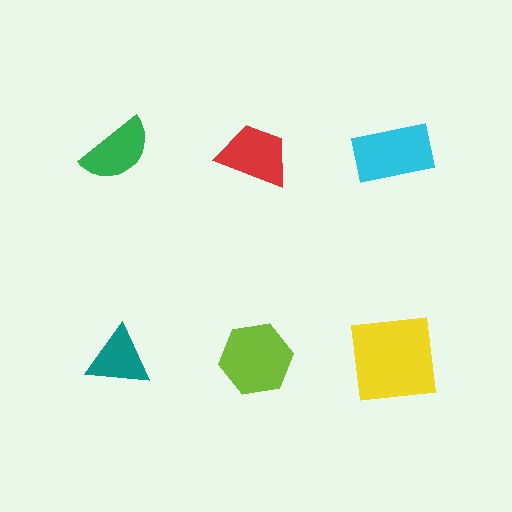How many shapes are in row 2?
3 shapes.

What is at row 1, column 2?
A red trapezoid.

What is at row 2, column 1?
A teal triangle.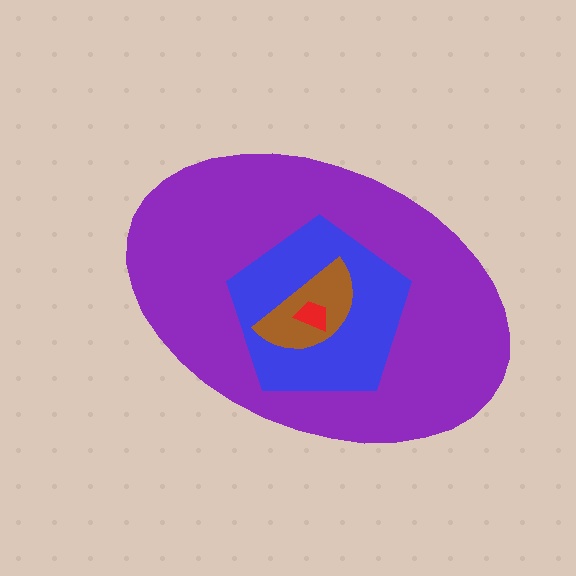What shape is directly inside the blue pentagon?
The brown semicircle.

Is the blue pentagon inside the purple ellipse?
Yes.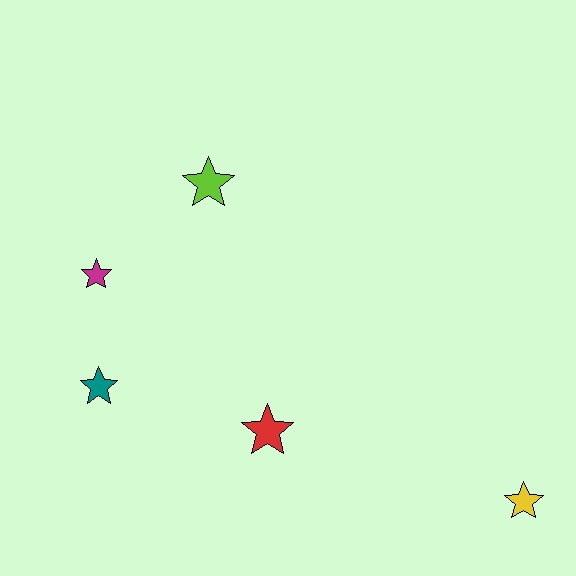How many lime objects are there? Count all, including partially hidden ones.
There is 1 lime object.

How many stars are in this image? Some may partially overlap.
There are 5 stars.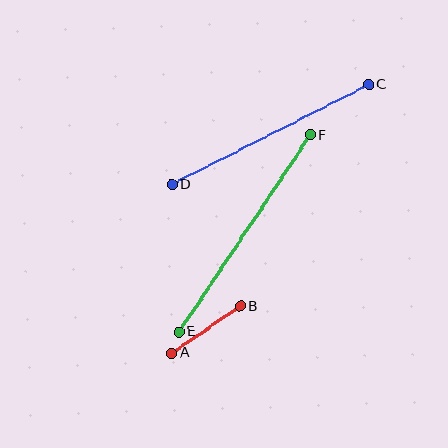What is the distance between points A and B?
The distance is approximately 82 pixels.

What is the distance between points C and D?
The distance is approximately 221 pixels.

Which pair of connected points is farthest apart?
Points E and F are farthest apart.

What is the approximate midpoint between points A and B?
The midpoint is at approximately (206, 330) pixels.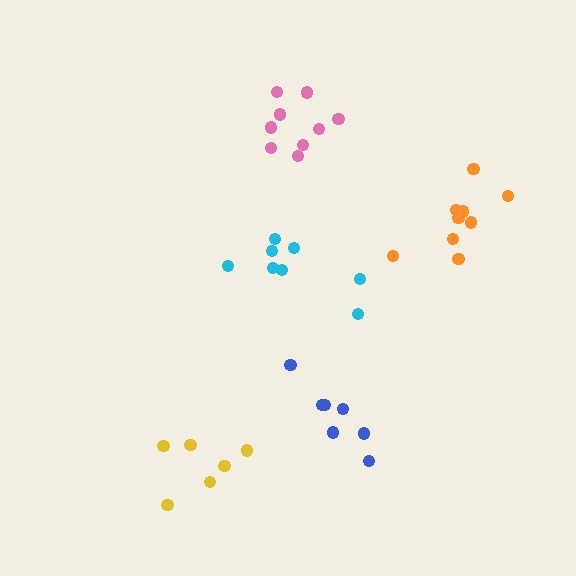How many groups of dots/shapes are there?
There are 5 groups.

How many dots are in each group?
Group 1: 6 dots, Group 2: 7 dots, Group 3: 9 dots, Group 4: 9 dots, Group 5: 8 dots (39 total).